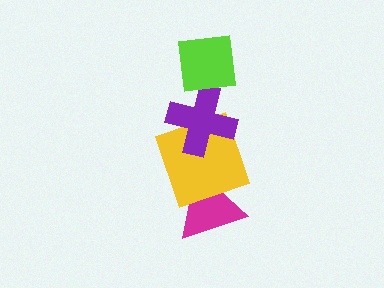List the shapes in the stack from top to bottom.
From top to bottom: the lime square, the purple cross, the yellow square, the magenta triangle.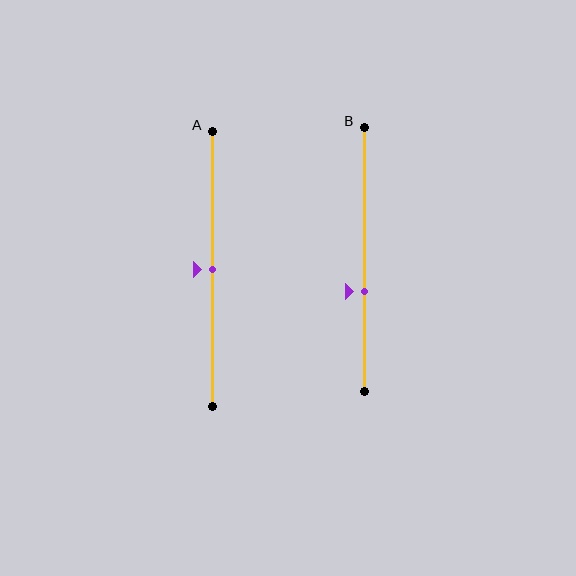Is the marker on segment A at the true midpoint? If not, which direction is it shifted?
Yes, the marker on segment A is at the true midpoint.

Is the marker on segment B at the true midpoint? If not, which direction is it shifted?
No, the marker on segment B is shifted downward by about 12% of the segment length.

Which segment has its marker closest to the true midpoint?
Segment A has its marker closest to the true midpoint.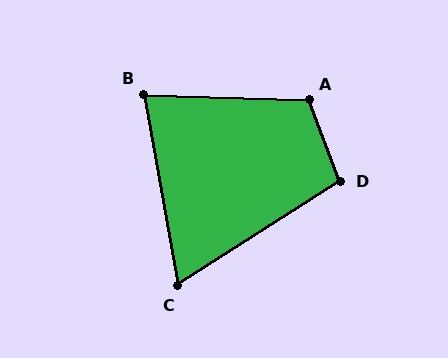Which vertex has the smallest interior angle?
C, at approximately 68 degrees.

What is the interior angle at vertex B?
Approximately 78 degrees (acute).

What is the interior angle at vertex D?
Approximately 102 degrees (obtuse).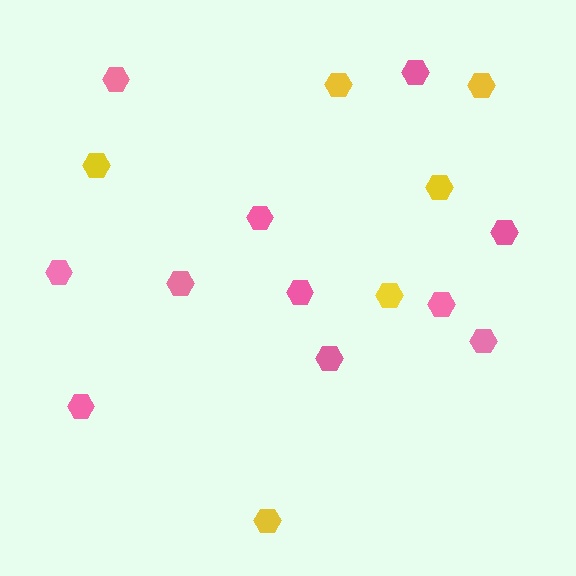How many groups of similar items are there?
There are 2 groups: one group of pink hexagons (11) and one group of yellow hexagons (6).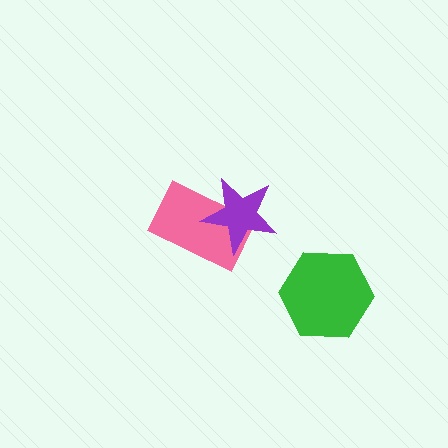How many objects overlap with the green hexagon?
0 objects overlap with the green hexagon.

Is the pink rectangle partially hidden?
Yes, it is partially covered by another shape.